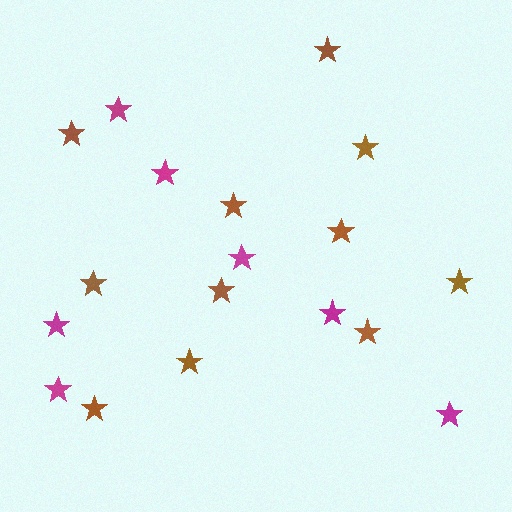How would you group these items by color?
There are 2 groups: one group of magenta stars (7) and one group of brown stars (11).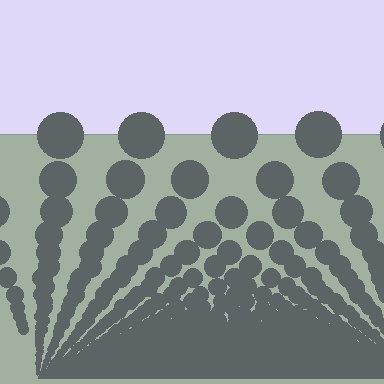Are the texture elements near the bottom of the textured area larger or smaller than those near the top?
Smaller. The gradient is inverted — elements near the bottom are smaller and denser.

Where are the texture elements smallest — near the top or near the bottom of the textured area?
Near the bottom.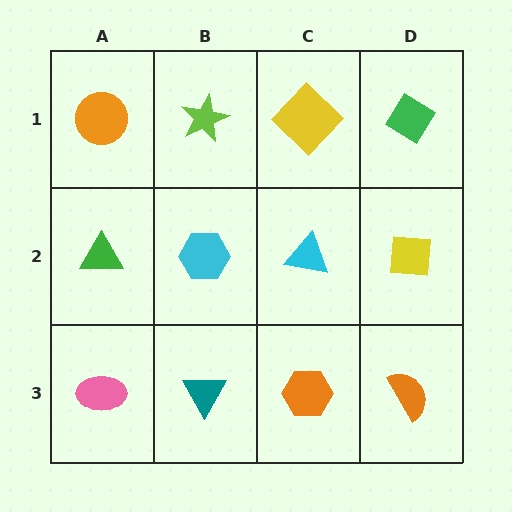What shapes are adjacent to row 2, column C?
A yellow diamond (row 1, column C), an orange hexagon (row 3, column C), a cyan hexagon (row 2, column B), a yellow square (row 2, column D).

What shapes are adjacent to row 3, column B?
A cyan hexagon (row 2, column B), a pink ellipse (row 3, column A), an orange hexagon (row 3, column C).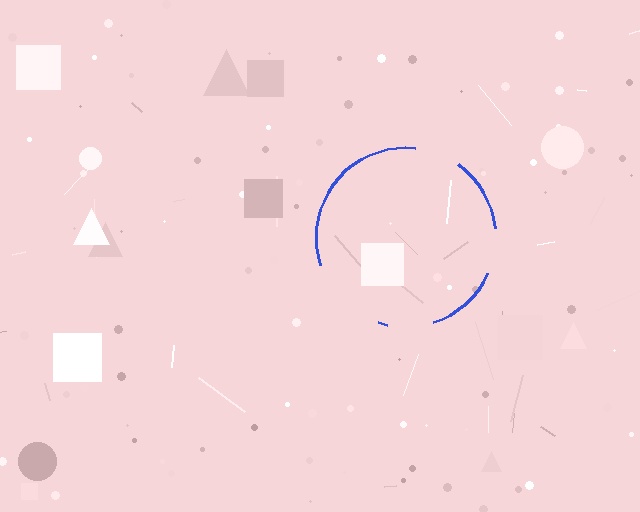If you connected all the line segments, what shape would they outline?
They would outline a circle.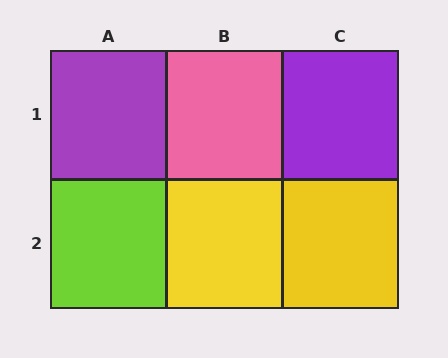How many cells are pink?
1 cell is pink.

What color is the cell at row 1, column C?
Purple.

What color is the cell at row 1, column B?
Pink.